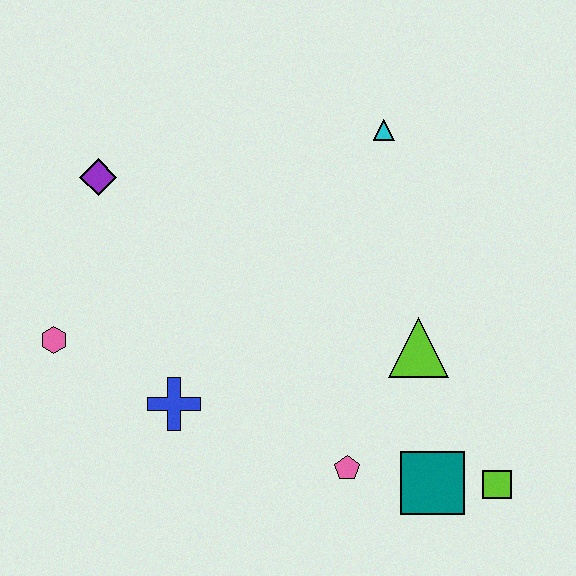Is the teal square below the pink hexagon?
Yes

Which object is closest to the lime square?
The teal square is closest to the lime square.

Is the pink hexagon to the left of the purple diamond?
Yes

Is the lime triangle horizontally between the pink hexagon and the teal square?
Yes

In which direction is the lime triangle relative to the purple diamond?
The lime triangle is to the right of the purple diamond.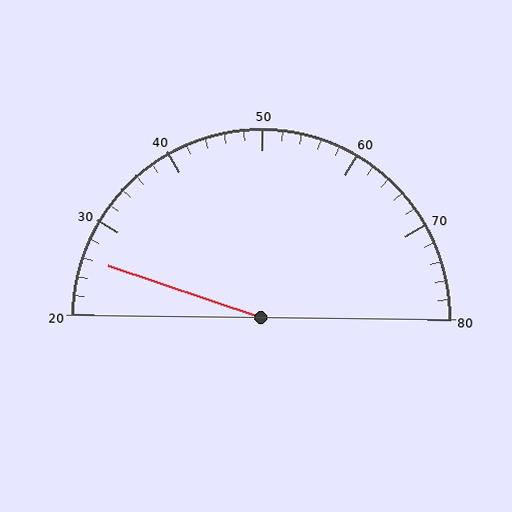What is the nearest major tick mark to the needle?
The nearest major tick mark is 30.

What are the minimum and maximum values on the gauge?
The gauge ranges from 20 to 80.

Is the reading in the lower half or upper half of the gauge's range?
The reading is in the lower half of the range (20 to 80).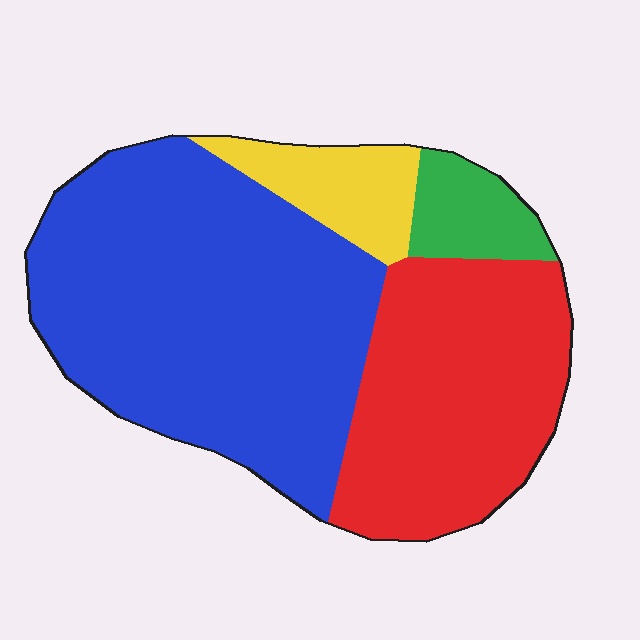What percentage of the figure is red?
Red takes up about one third (1/3) of the figure.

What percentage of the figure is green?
Green covers 7% of the figure.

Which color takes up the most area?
Blue, at roughly 55%.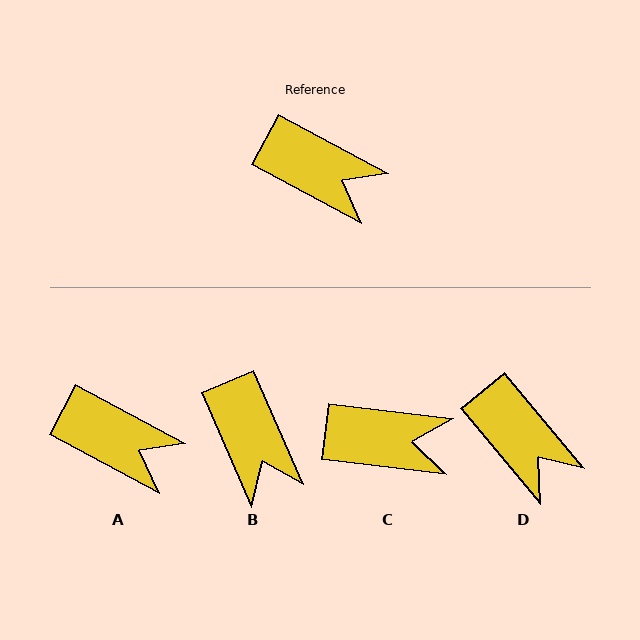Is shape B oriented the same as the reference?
No, it is off by about 38 degrees.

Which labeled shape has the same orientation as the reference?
A.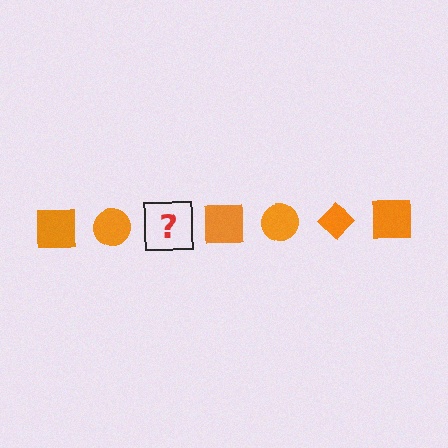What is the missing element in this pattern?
The missing element is an orange diamond.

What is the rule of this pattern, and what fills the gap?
The rule is that the pattern cycles through square, circle, diamond shapes in orange. The gap should be filled with an orange diamond.